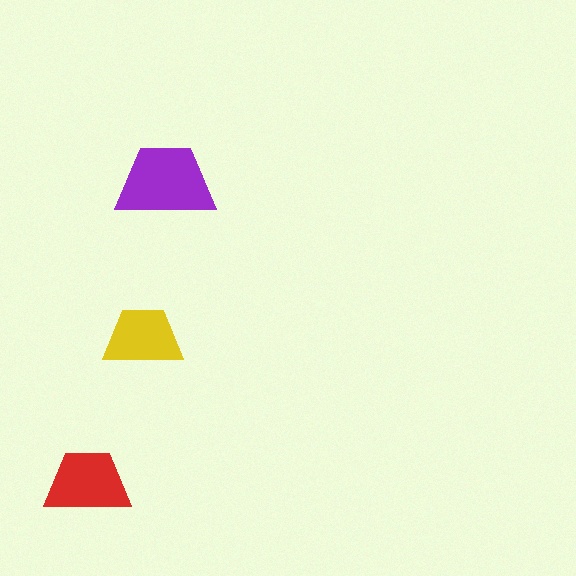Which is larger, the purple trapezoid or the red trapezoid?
The purple one.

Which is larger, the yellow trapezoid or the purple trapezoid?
The purple one.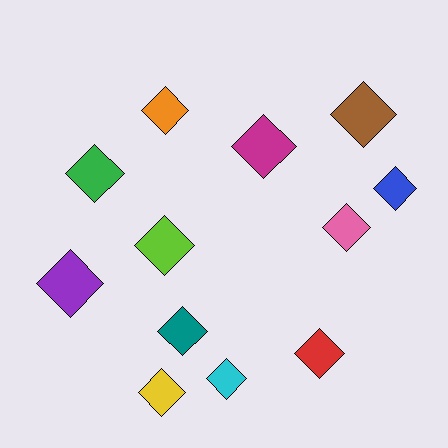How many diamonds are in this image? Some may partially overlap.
There are 12 diamonds.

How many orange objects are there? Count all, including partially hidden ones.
There is 1 orange object.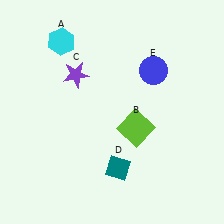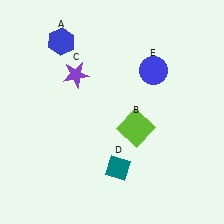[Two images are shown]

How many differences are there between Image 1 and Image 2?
There is 1 difference between the two images.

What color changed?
The hexagon (A) changed from cyan in Image 1 to blue in Image 2.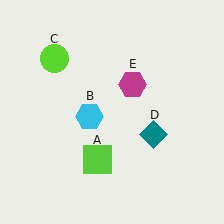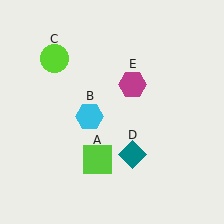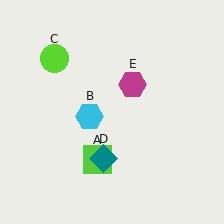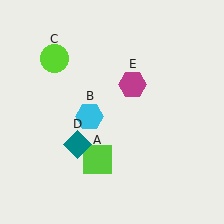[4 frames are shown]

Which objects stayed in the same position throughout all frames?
Lime square (object A) and cyan hexagon (object B) and lime circle (object C) and magenta hexagon (object E) remained stationary.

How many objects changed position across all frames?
1 object changed position: teal diamond (object D).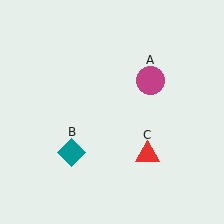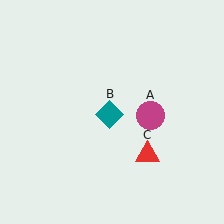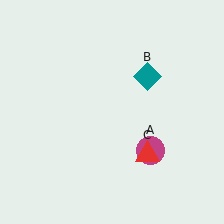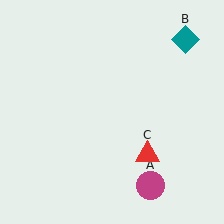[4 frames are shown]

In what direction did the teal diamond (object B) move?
The teal diamond (object B) moved up and to the right.